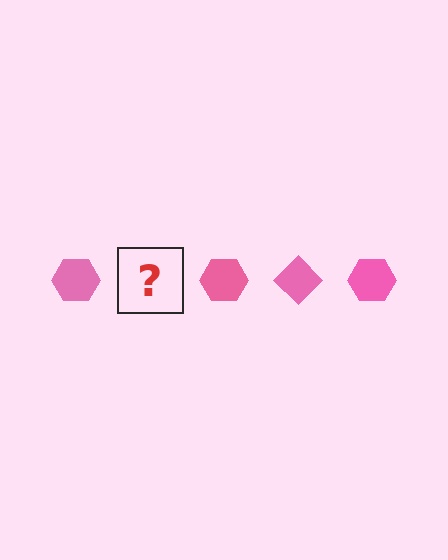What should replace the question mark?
The question mark should be replaced with a pink diamond.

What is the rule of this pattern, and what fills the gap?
The rule is that the pattern cycles through hexagon, diamond shapes in pink. The gap should be filled with a pink diamond.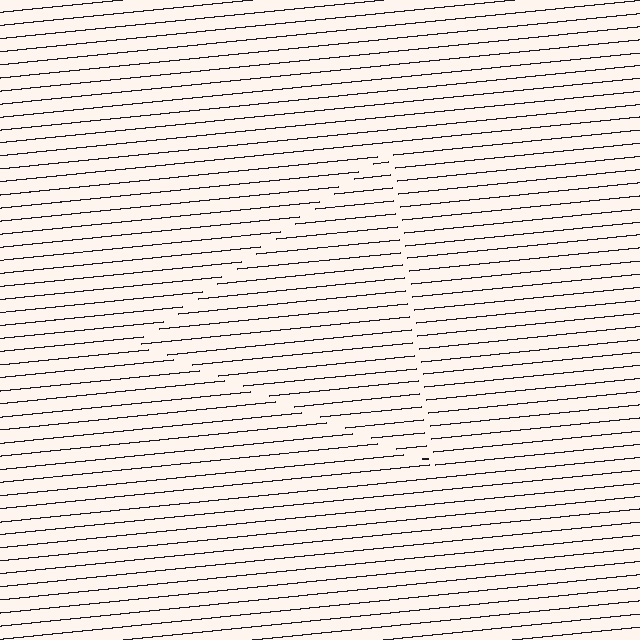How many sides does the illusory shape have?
3 sides — the line-ends trace a triangle.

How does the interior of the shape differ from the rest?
The interior of the shape contains the same grating, shifted by half a period — the contour is defined by the phase discontinuity where line-ends from the inner and outer gratings abut.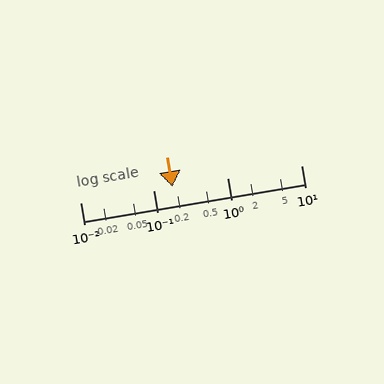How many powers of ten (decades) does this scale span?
The scale spans 3 decades, from 0.01 to 10.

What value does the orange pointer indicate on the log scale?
The pointer indicates approximately 0.18.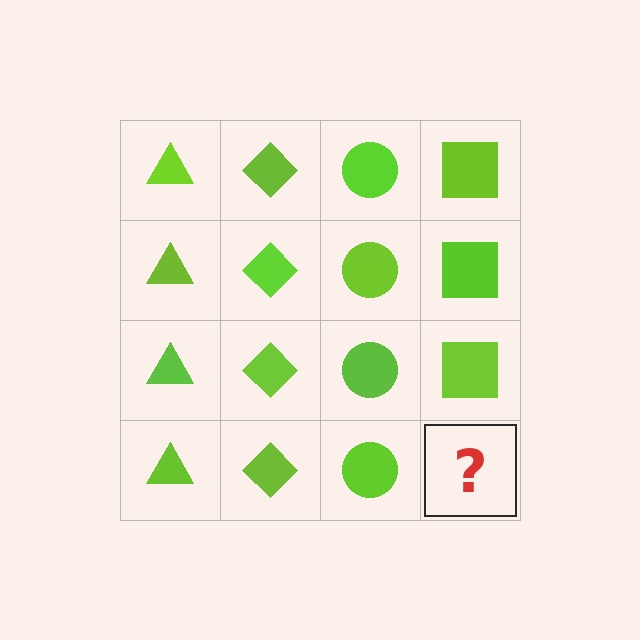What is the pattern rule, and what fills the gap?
The rule is that each column has a consistent shape. The gap should be filled with a lime square.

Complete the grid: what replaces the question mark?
The question mark should be replaced with a lime square.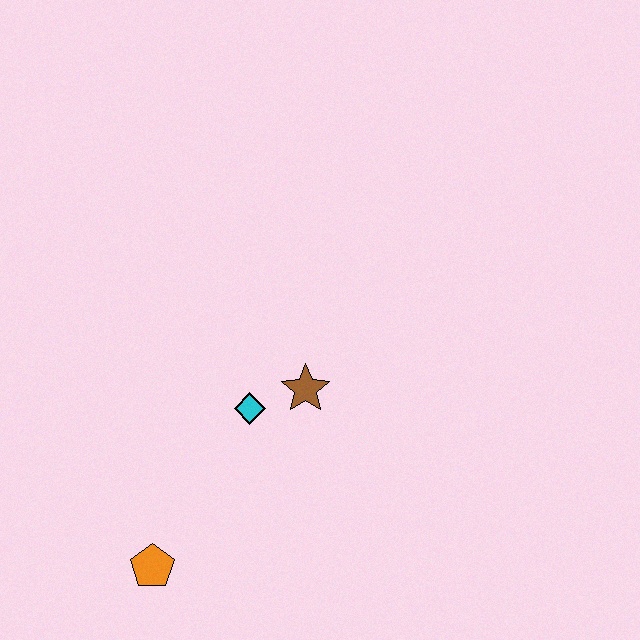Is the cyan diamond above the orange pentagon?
Yes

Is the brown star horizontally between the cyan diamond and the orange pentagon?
No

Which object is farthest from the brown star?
The orange pentagon is farthest from the brown star.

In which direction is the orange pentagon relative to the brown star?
The orange pentagon is below the brown star.